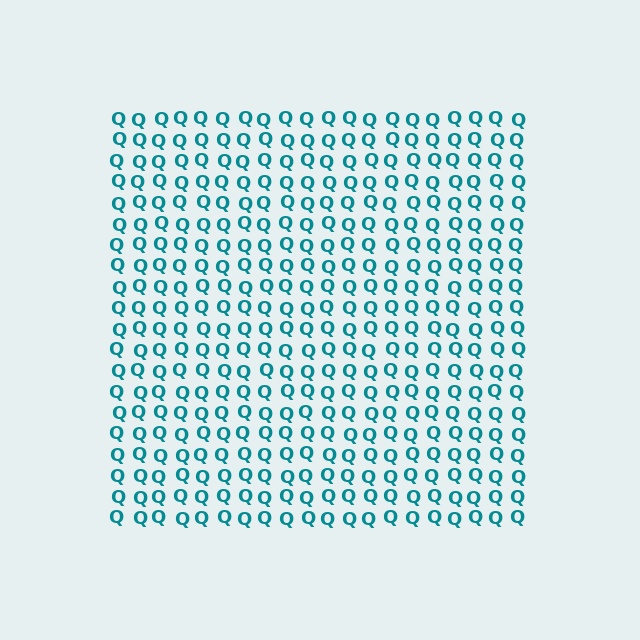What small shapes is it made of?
It is made of small letter Q's.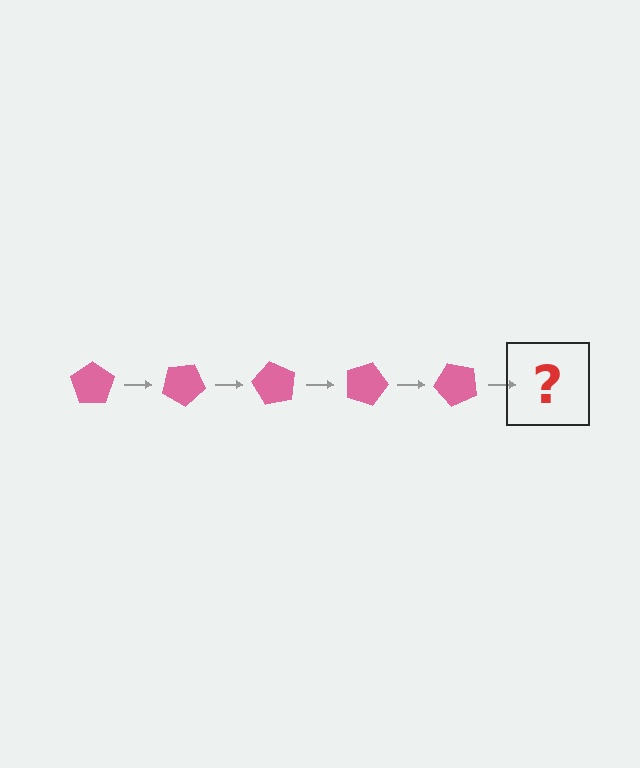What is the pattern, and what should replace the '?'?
The pattern is that the pentagon rotates 30 degrees each step. The '?' should be a pink pentagon rotated 150 degrees.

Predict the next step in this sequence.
The next step is a pink pentagon rotated 150 degrees.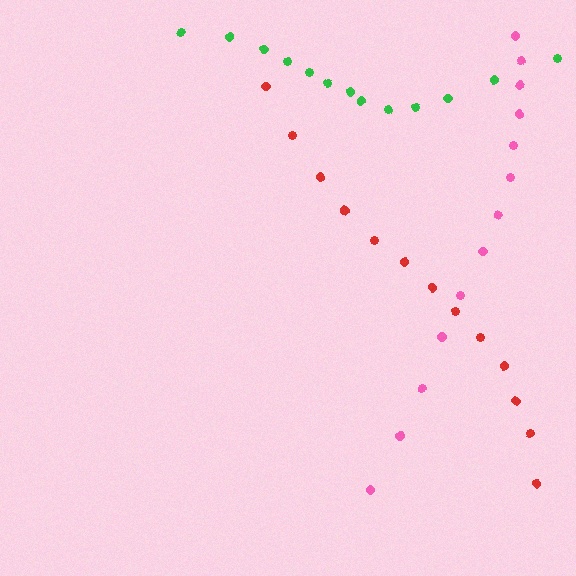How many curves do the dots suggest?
There are 3 distinct paths.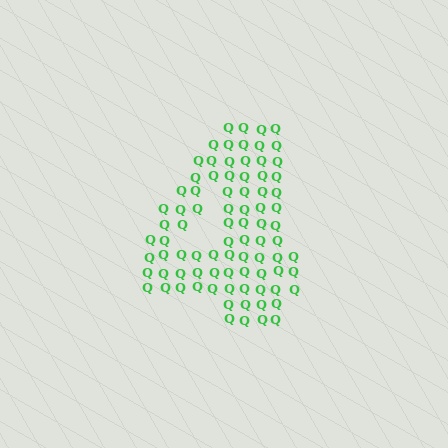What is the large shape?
The large shape is the digit 4.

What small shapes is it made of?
It is made of small letter Q's.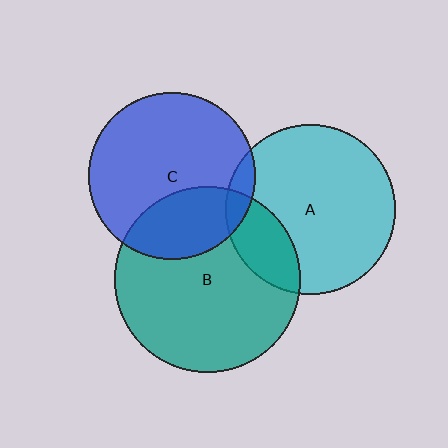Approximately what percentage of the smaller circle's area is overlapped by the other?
Approximately 5%.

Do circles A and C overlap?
Yes.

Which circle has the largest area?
Circle B (teal).